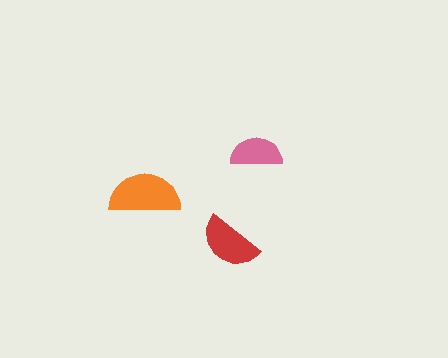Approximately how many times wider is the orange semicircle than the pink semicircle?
About 1.5 times wider.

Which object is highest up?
The pink semicircle is topmost.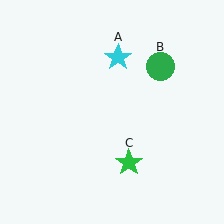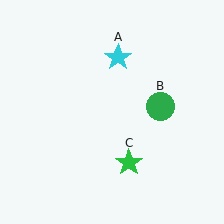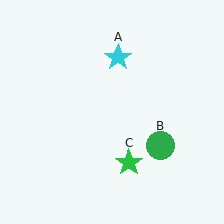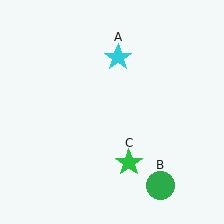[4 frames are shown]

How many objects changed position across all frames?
1 object changed position: green circle (object B).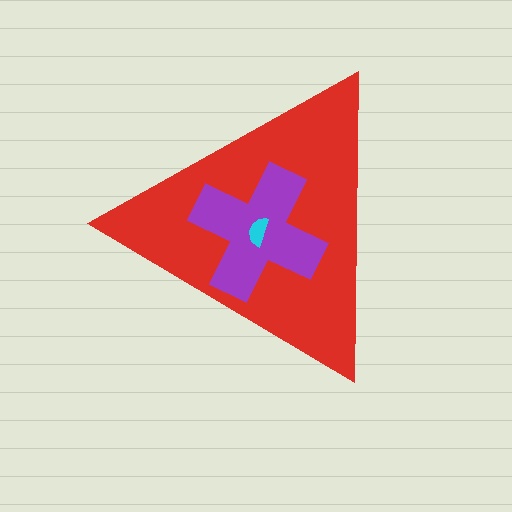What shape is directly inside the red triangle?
The purple cross.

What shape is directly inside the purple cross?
The cyan semicircle.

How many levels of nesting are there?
3.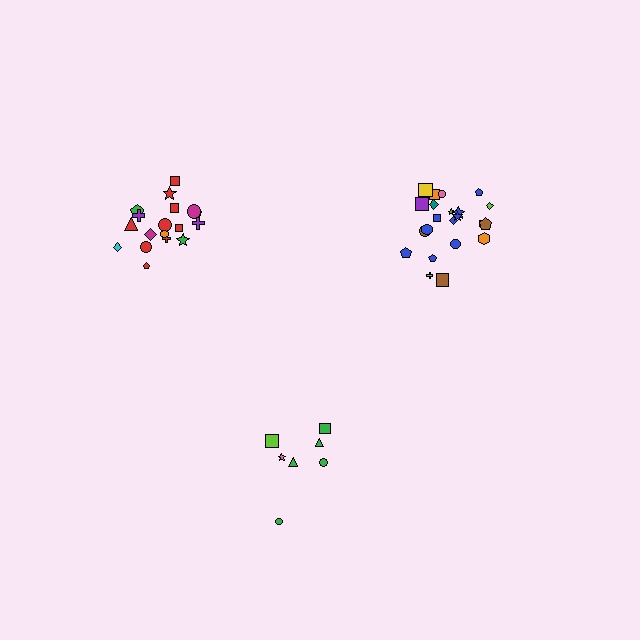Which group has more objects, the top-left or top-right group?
The top-right group.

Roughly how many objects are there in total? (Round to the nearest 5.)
Roughly 45 objects in total.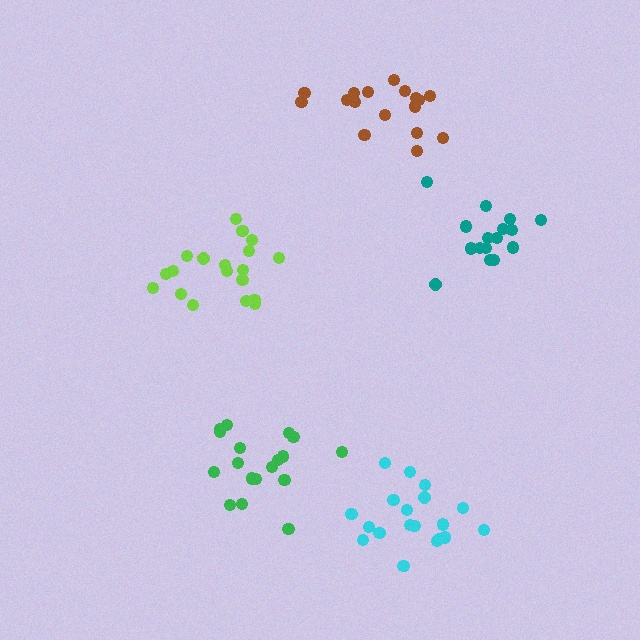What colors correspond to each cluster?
The clusters are colored: green, lime, teal, cyan, brown.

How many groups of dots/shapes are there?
There are 5 groups.